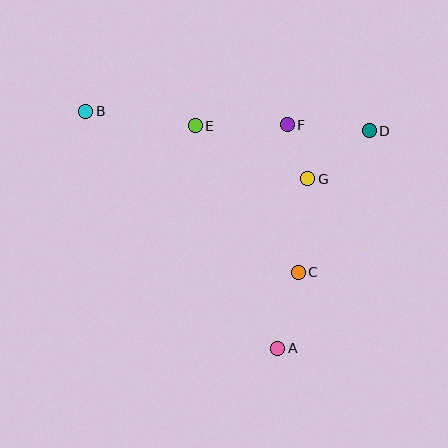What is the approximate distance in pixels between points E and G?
The distance between E and G is approximately 124 pixels.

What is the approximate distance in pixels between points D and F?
The distance between D and F is approximately 82 pixels.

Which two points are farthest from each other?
Points A and B are farthest from each other.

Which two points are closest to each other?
Points F and G are closest to each other.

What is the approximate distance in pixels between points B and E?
The distance between B and E is approximately 110 pixels.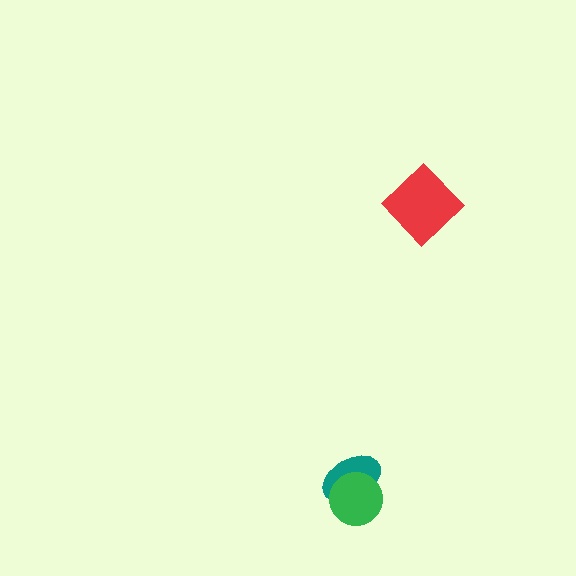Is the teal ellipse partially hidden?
Yes, it is partially covered by another shape.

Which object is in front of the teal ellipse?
The green circle is in front of the teal ellipse.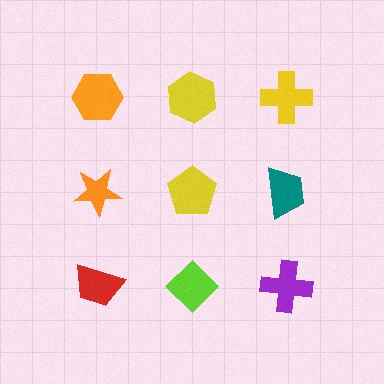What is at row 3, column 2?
A lime diamond.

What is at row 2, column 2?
A yellow pentagon.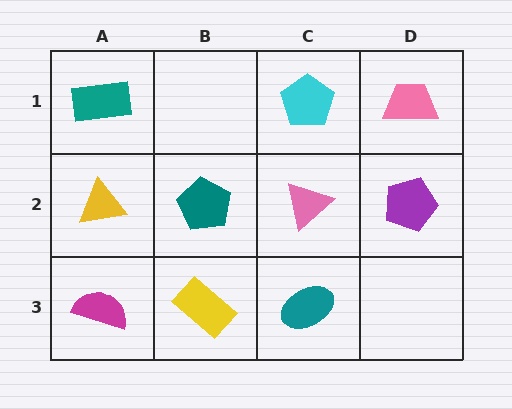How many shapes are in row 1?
3 shapes.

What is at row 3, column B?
A yellow rectangle.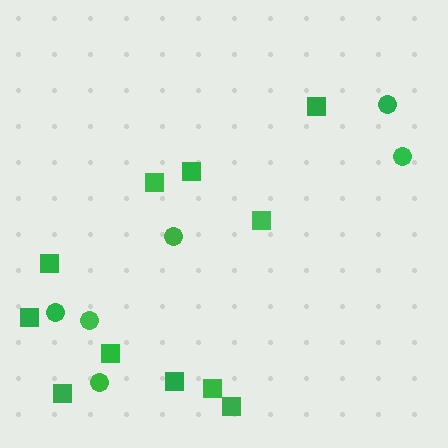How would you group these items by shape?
There are 2 groups: one group of circles (6) and one group of squares (11).